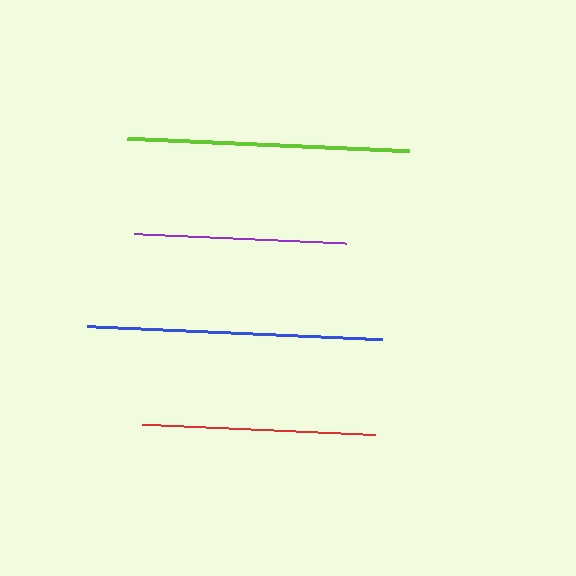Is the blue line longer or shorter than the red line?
The blue line is longer than the red line.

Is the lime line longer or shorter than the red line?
The lime line is longer than the red line.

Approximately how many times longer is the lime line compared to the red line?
The lime line is approximately 1.2 times the length of the red line.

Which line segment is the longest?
The blue line is the longest at approximately 294 pixels.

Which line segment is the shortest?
The purple line is the shortest at approximately 212 pixels.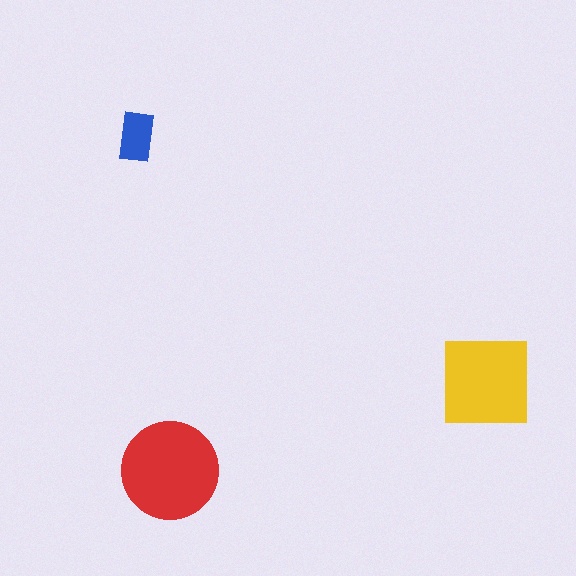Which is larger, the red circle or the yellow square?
The red circle.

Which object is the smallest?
The blue rectangle.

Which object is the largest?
The red circle.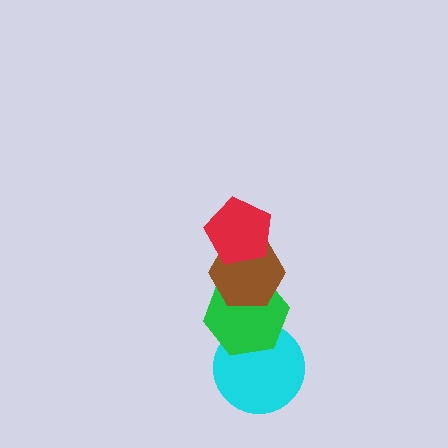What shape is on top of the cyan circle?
The green hexagon is on top of the cyan circle.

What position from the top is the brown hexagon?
The brown hexagon is 2nd from the top.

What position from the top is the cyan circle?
The cyan circle is 4th from the top.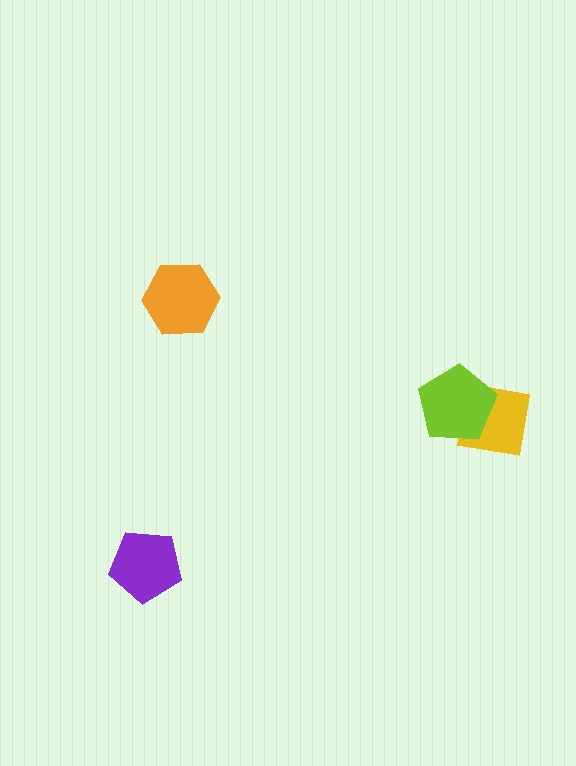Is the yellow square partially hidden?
Yes, it is partially covered by another shape.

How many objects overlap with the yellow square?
1 object overlaps with the yellow square.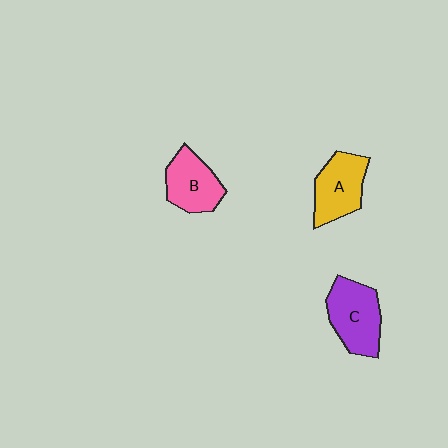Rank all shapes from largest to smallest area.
From largest to smallest: C (purple), A (yellow), B (pink).